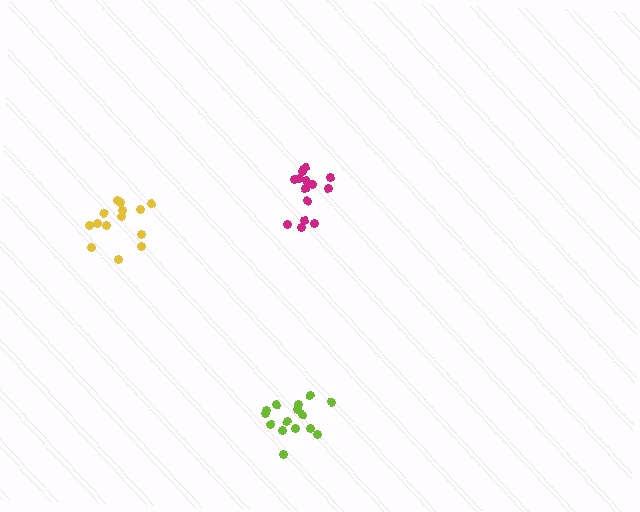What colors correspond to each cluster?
The clusters are colored: lime, magenta, yellow.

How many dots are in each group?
Group 1: 15 dots, Group 2: 14 dots, Group 3: 14 dots (43 total).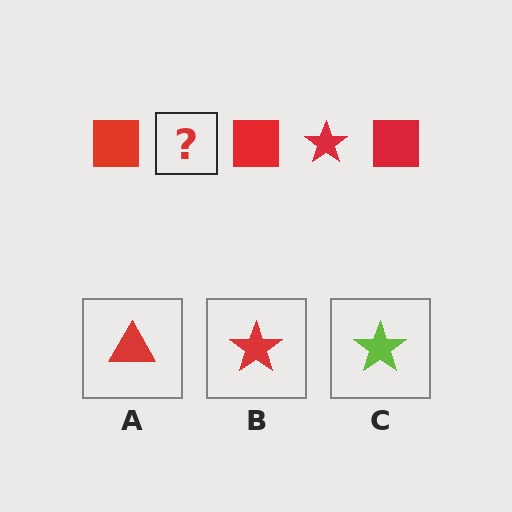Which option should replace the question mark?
Option B.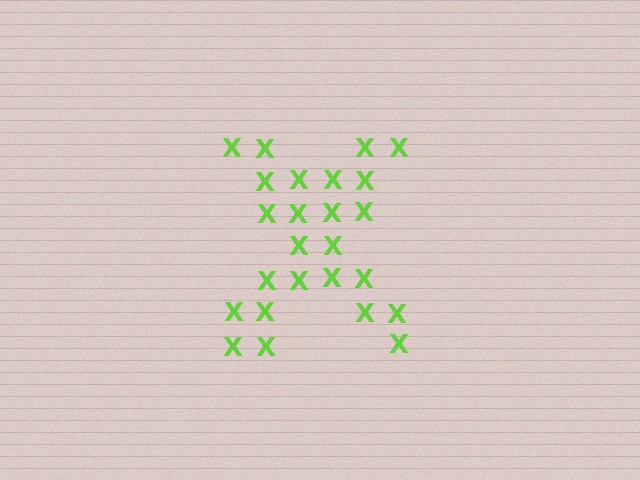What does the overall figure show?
The overall figure shows the letter X.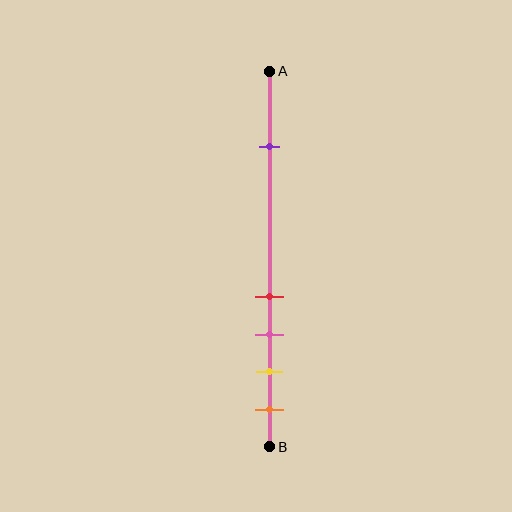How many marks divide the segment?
There are 5 marks dividing the segment.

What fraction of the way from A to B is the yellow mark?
The yellow mark is approximately 80% (0.8) of the way from A to B.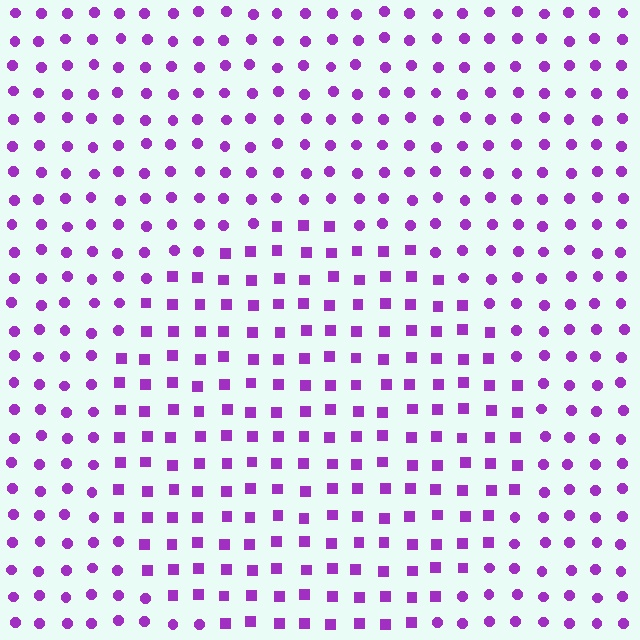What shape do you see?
I see a circle.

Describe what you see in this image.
The image is filled with small purple elements arranged in a uniform grid. A circle-shaped region contains squares, while the surrounding area contains circles. The boundary is defined purely by the change in element shape.